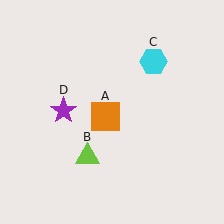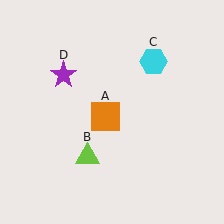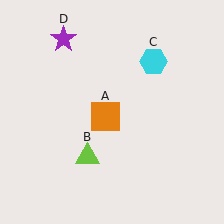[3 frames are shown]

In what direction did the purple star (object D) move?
The purple star (object D) moved up.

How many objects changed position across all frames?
1 object changed position: purple star (object D).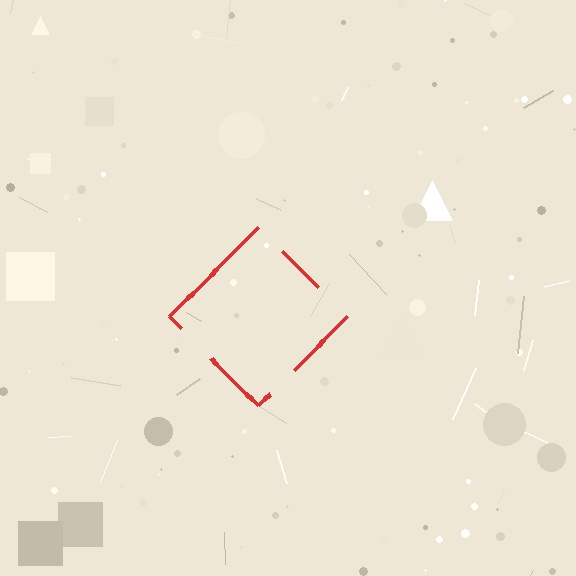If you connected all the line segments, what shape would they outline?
They would outline a diamond.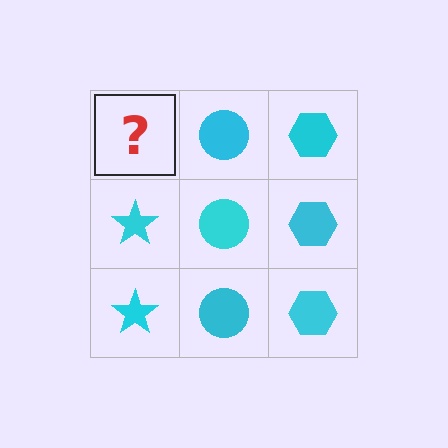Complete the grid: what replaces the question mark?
The question mark should be replaced with a cyan star.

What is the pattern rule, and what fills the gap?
The rule is that each column has a consistent shape. The gap should be filled with a cyan star.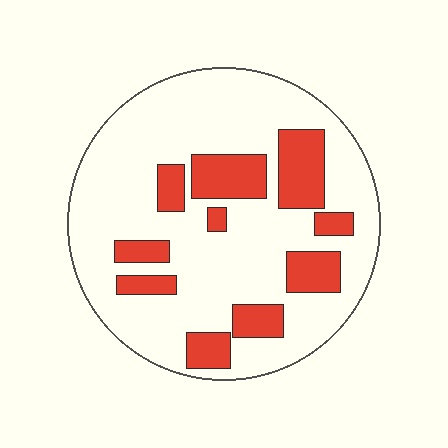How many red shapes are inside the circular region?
10.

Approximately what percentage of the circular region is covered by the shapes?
Approximately 25%.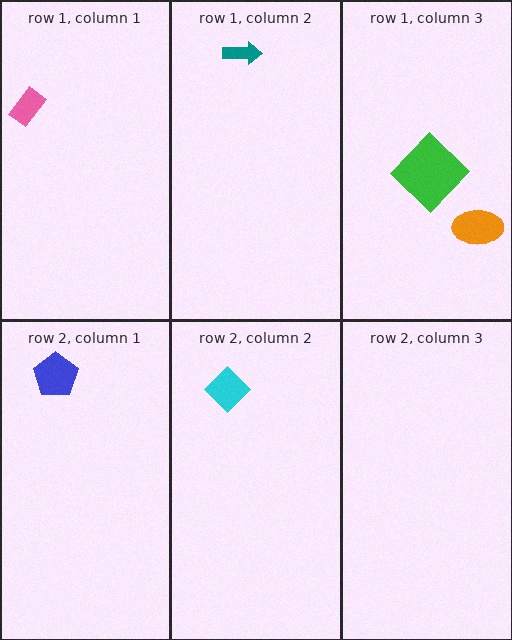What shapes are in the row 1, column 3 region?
The orange ellipse, the green diamond.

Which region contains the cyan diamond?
The row 2, column 2 region.